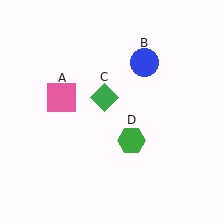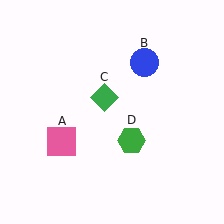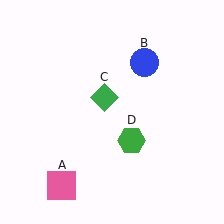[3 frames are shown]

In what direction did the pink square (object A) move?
The pink square (object A) moved down.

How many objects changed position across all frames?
1 object changed position: pink square (object A).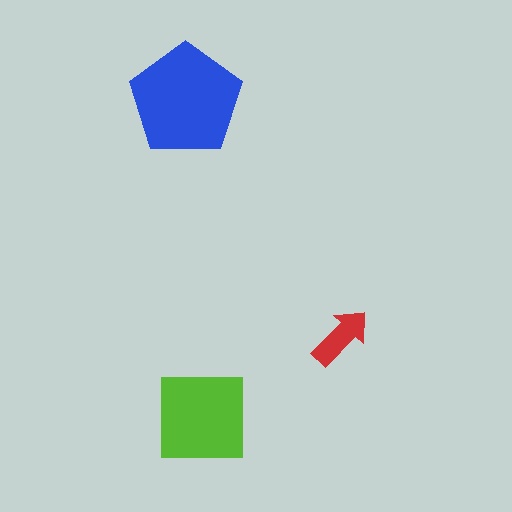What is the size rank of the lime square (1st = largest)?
2nd.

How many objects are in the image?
There are 3 objects in the image.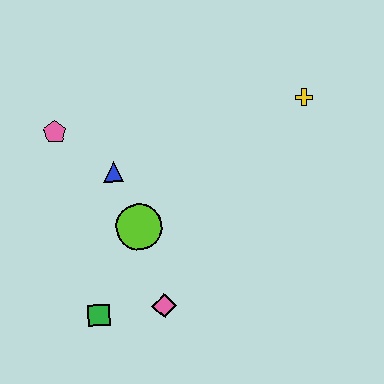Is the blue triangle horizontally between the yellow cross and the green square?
Yes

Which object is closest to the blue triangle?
The lime circle is closest to the blue triangle.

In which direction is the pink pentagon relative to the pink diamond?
The pink pentagon is above the pink diamond.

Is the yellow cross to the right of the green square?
Yes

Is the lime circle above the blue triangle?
No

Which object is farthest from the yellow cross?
The green square is farthest from the yellow cross.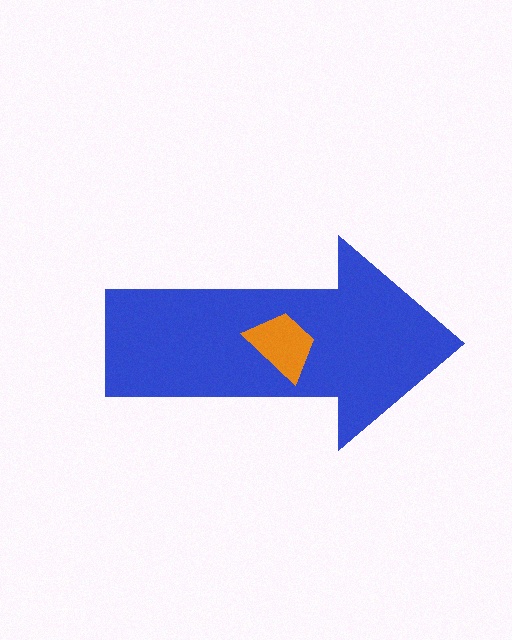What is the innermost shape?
The orange trapezoid.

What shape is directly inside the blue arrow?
The orange trapezoid.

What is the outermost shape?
The blue arrow.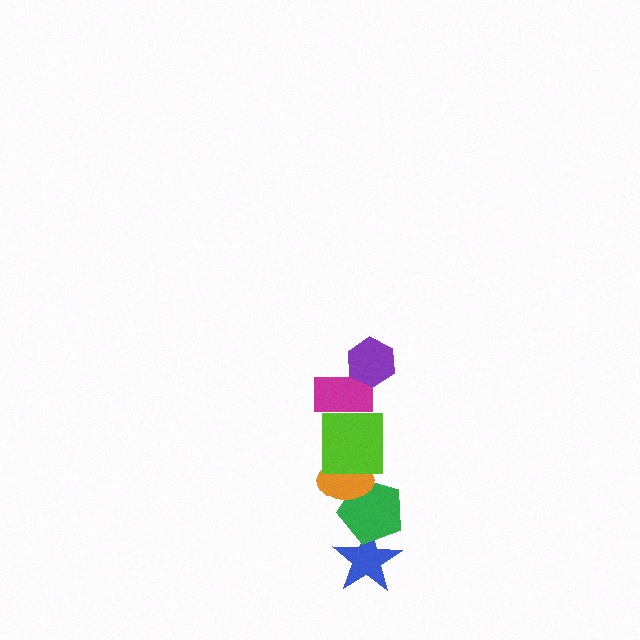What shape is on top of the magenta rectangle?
The purple hexagon is on top of the magenta rectangle.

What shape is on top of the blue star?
The green pentagon is on top of the blue star.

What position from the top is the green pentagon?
The green pentagon is 5th from the top.